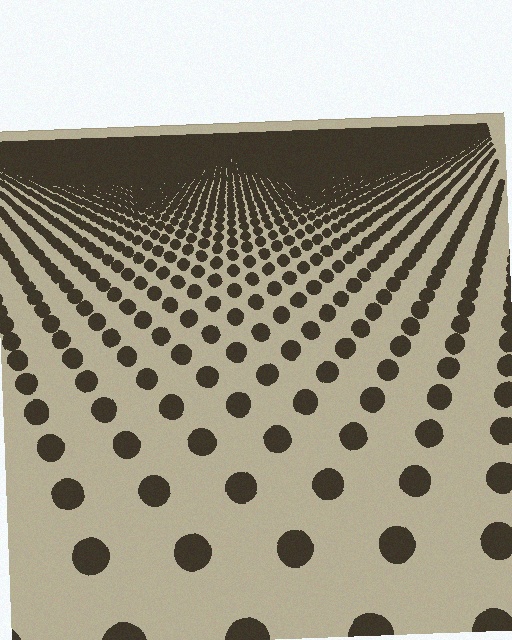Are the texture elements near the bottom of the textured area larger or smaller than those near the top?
Larger. Near the bottom, elements are closer to the viewer and appear at a bigger on-screen size.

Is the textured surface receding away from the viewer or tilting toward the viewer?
The surface is receding away from the viewer. Texture elements get smaller and denser toward the top.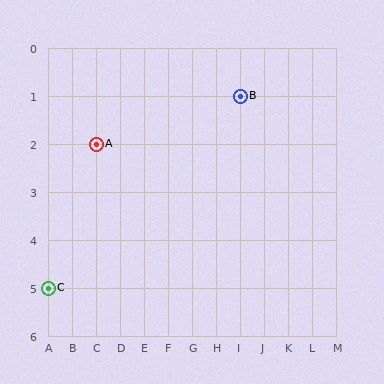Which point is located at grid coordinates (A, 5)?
Point C is at (A, 5).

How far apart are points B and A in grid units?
Points B and A are 6 columns and 1 row apart (about 6.1 grid units diagonally).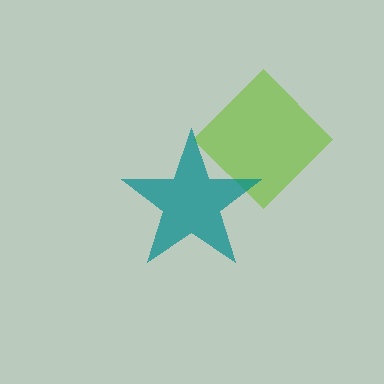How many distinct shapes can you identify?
There are 2 distinct shapes: a lime diamond, a teal star.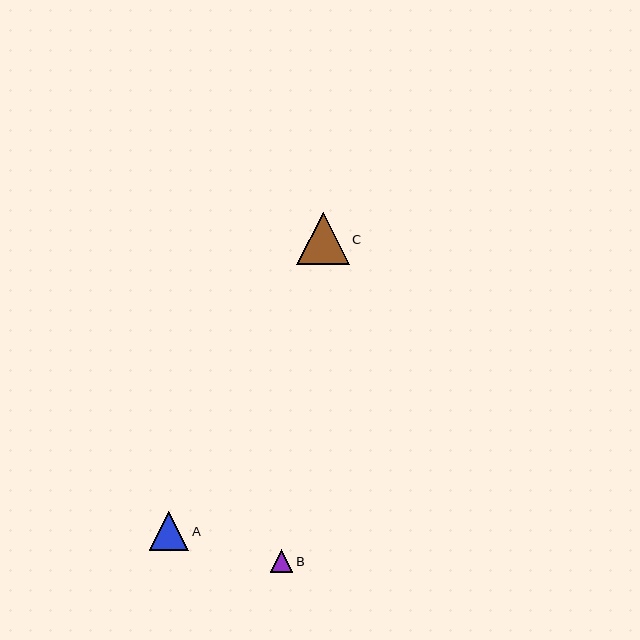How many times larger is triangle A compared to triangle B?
Triangle A is approximately 1.7 times the size of triangle B.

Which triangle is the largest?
Triangle C is the largest with a size of approximately 52 pixels.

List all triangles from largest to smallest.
From largest to smallest: C, A, B.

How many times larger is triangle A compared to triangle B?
Triangle A is approximately 1.7 times the size of triangle B.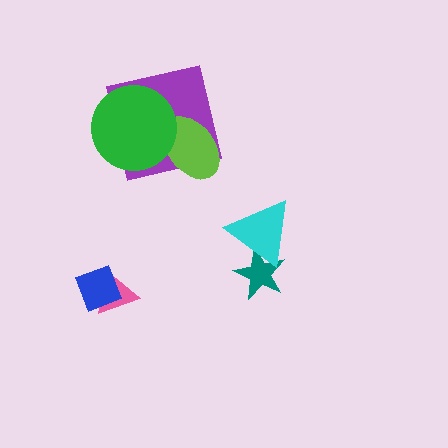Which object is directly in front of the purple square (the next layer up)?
The lime ellipse is directly in front of the purple square.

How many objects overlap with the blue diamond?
1 object overlaps with the blue diamond.